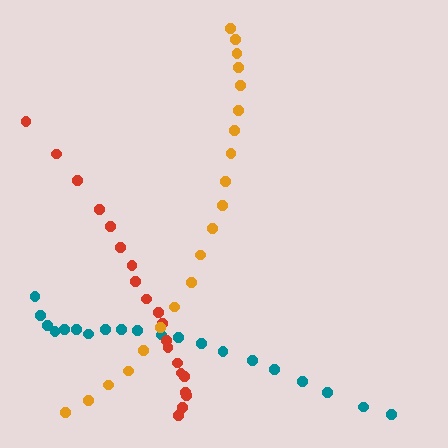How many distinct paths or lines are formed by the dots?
There are 3 distinct paths.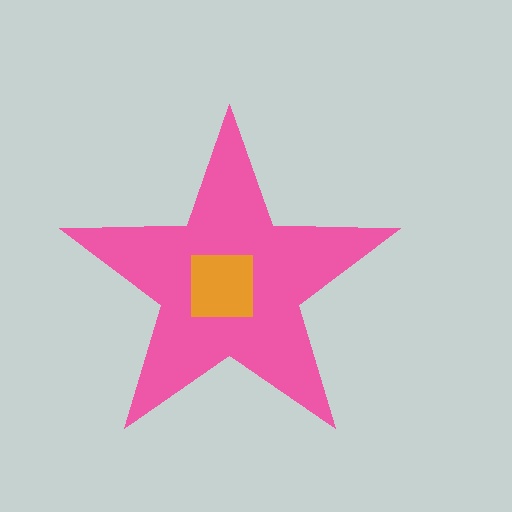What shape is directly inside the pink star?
The orange square.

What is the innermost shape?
The orange square.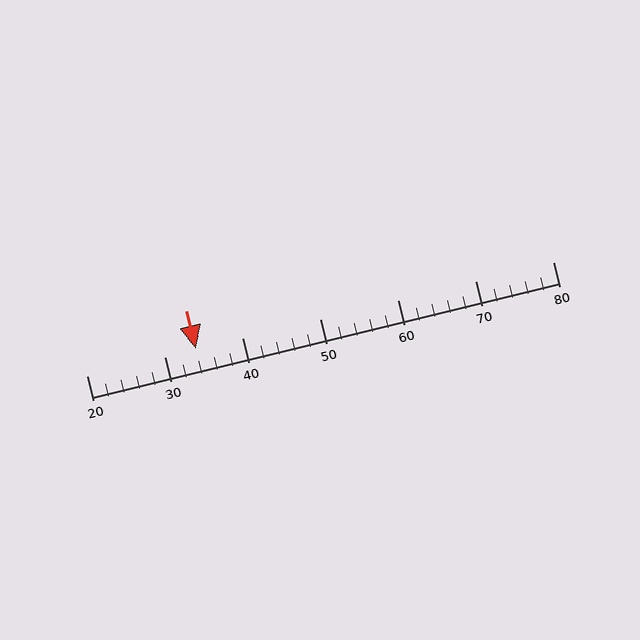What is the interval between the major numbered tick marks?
The major tick marks are spaced 10 units apart.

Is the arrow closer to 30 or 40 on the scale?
The arrow is closer to 30.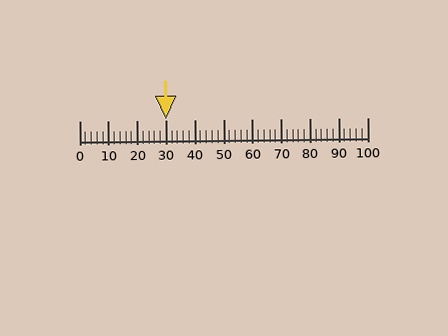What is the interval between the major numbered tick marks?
The major tick marks are spaced 10 units apart.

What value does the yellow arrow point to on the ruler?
The yellow arrow points to approximately 30.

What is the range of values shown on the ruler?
The ruler shows values from 0 to 100.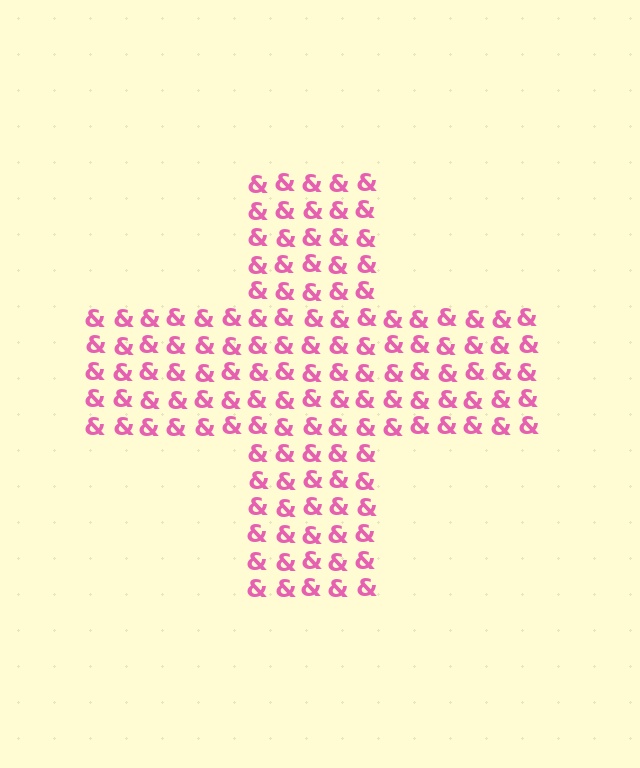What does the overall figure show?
The overall figure shows a cross.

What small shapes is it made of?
It is made of small ampersands.